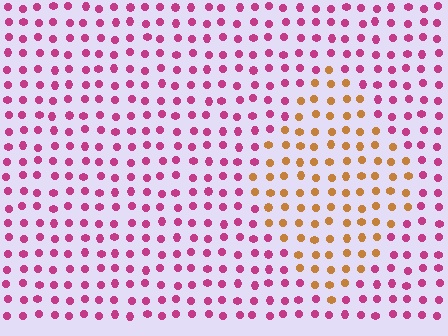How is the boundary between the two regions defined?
The boundary is defined purely by a slight shift in hue (about 65 degrees). Spacing, size, and orientation are identical on both sides.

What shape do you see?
I see a diamond.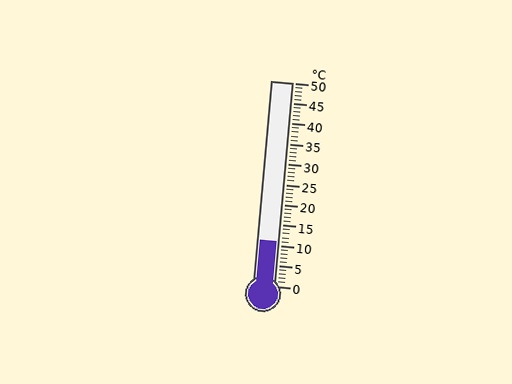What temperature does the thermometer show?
The thermometer shows approximately 11°C.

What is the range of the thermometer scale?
The thermometer scale ranges from 0°C to 50°C.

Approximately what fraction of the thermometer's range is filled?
The thermometer is filled to approximately 20% of its range.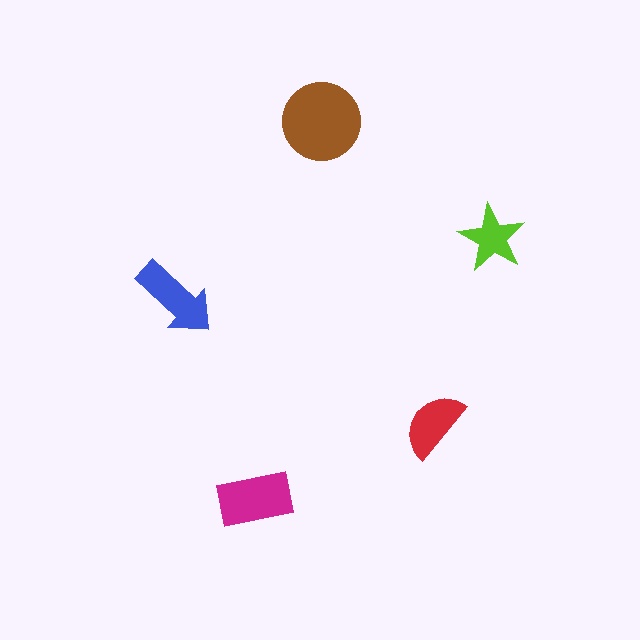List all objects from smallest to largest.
The lime star, the red semicircle, the blue arrow, the magenta rectangle, the brown circle.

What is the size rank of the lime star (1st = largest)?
5th.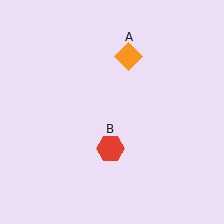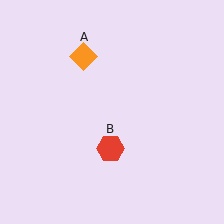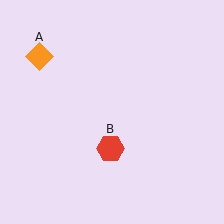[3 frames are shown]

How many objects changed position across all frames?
1 object changed position: orange diamond (object A).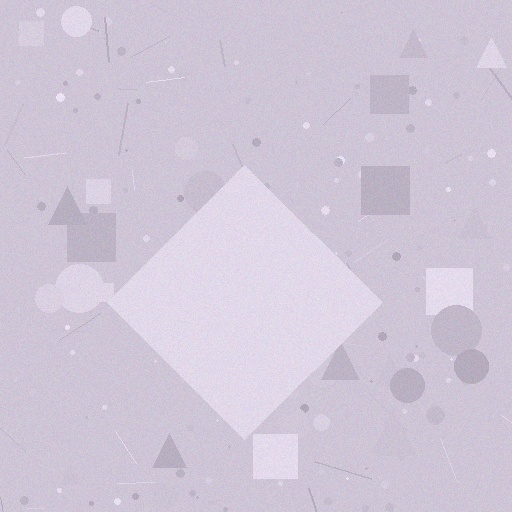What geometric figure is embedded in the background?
A diamond is embedded in the background.